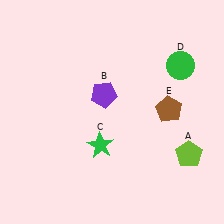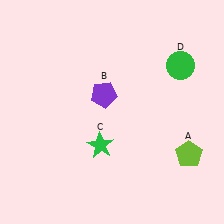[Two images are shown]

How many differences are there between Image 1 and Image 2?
There is 1 difference between the two images.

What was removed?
The brown pentagon (E) was removed in Image 2.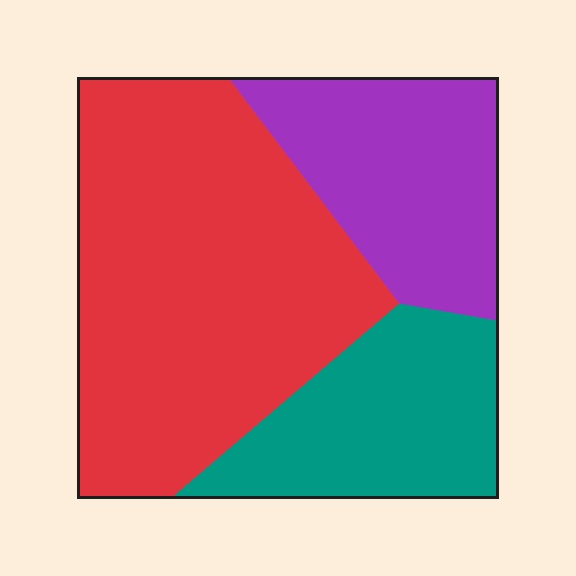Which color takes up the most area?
Red, at roughly 55%.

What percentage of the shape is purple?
Purple covers about 25% of the shape.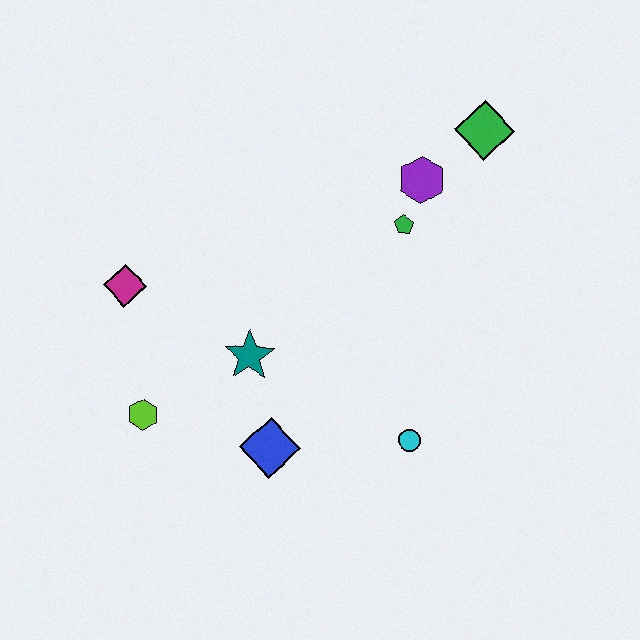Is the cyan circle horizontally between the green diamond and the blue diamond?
Yes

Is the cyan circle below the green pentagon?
Yes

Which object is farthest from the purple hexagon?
The lime hexagon is farthest from the purple hexagon.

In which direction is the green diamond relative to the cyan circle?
The green diamond is above the cyan circle.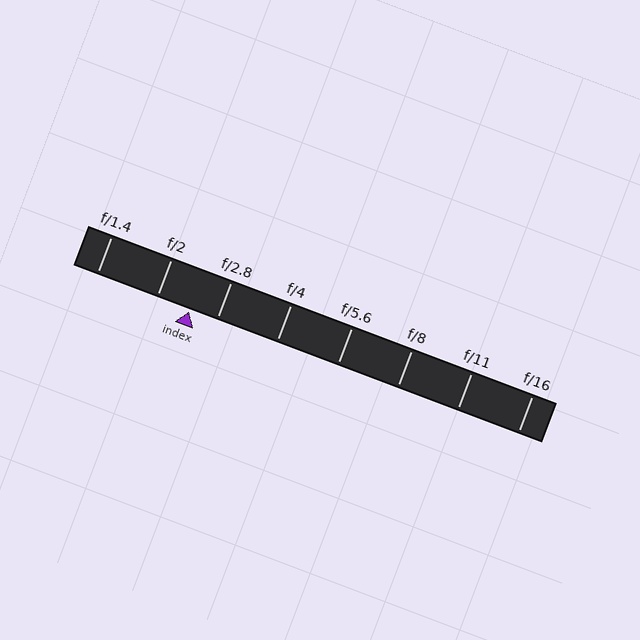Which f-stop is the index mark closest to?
The index mark is closest to f/2.8.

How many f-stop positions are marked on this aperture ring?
There are 8 f-stop positions marked.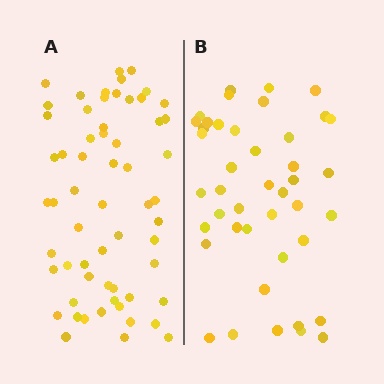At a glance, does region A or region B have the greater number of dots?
Region A (the left region) has more dots.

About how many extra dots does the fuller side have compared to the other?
Region A has approximately 15 more dots than region B.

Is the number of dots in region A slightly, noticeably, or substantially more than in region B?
Region A has noticeably more, but not dramatically so. The ratio is roughly 1.4 to 1.